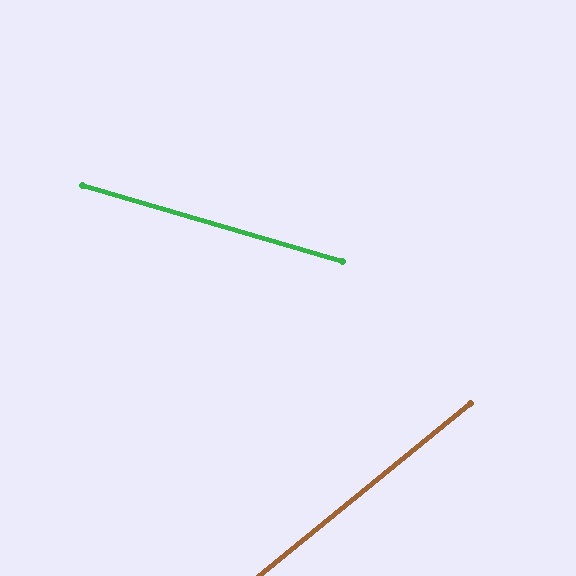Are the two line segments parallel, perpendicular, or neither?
Neither parallel nor perpendicular — they differ by about 55°.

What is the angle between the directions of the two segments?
Approximately 55 degrees.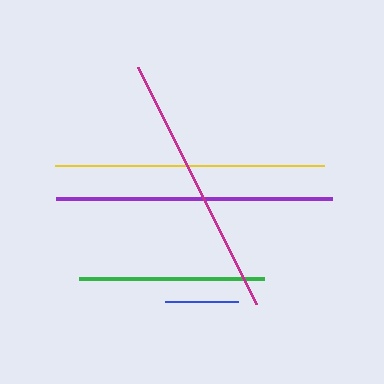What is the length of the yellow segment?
The yellow segment is approximately 268 pixels long.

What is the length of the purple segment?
The purple segment is approximately 276 pixels long.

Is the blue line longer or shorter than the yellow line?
The yellow line is longer than the blue line.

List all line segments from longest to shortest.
From longest to shortest: purple, yellow, magenta, green, blue.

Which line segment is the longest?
The purple line is the longest at approximately 276 pixels.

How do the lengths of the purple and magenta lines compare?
The purple and magenta lines are approximately the same length.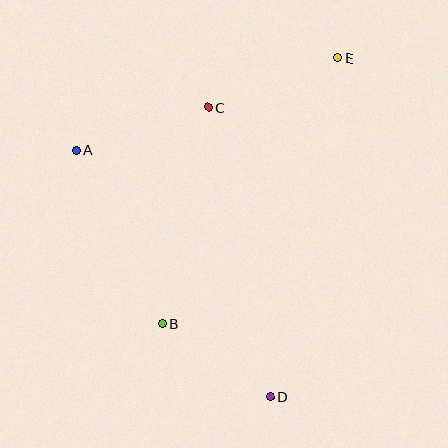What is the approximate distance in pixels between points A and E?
The distance between A and E is approximately 277 pixels.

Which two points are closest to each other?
Points B and D are closest to each other.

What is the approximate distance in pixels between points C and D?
The distance between C and D is approximately 296 pixels.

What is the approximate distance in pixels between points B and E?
The distance between B and E is approximately 318 pixels.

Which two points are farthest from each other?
Points D and E are farthest from each other.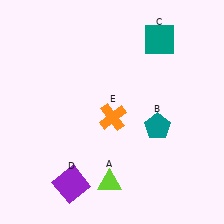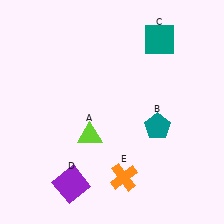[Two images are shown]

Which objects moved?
The objects that moved are: the lime triangle (A), the orange cross (E).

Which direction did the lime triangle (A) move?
The lime triangle (A) moved up.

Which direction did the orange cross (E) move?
The orange cross (E) moved down.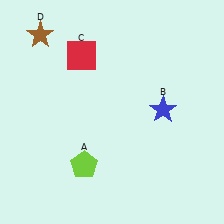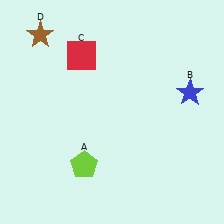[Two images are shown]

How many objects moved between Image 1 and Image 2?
1 object moved between the two images.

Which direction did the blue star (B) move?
The blue star (B) moved right.